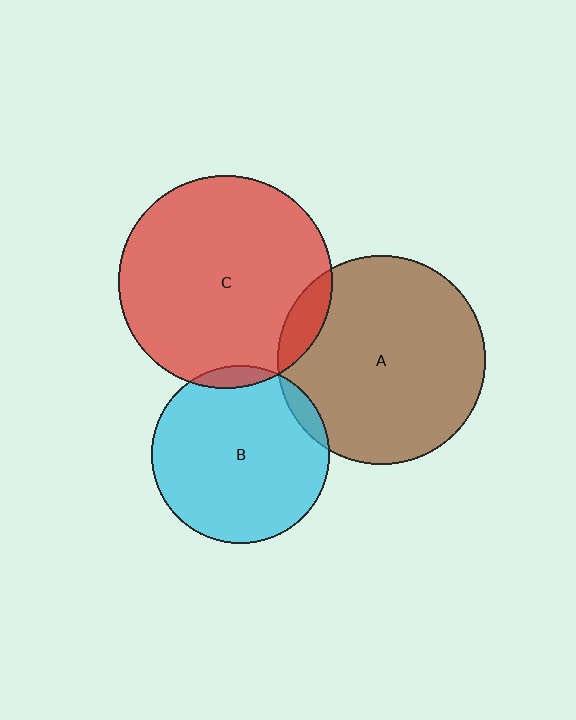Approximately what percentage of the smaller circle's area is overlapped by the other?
Approximately 5%.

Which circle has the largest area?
Circle C (red).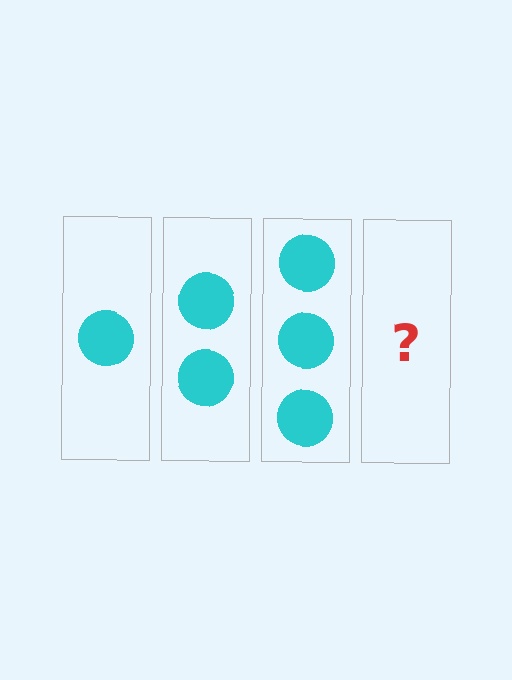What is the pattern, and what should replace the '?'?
The pattern is that each step adds one more circle. The '?' should be 4 circles.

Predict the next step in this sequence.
The next step is 4 circles.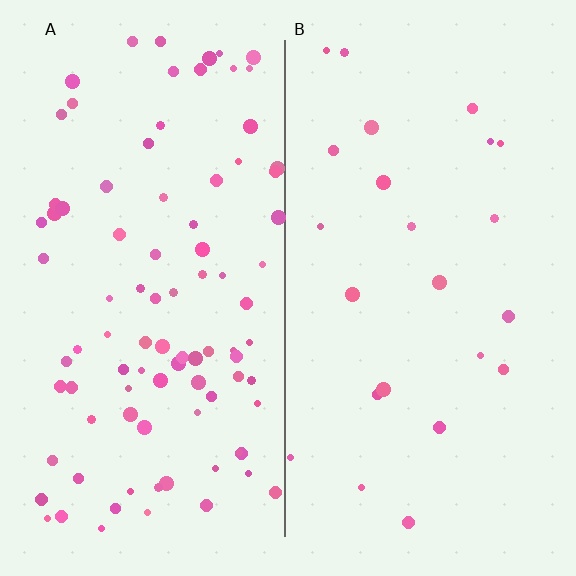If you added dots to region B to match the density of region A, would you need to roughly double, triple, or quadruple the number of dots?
Approximately quadruple.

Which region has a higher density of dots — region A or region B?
A (the left).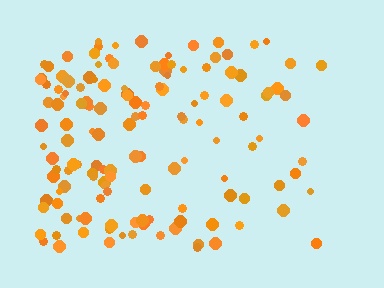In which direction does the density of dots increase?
From right to left, with the left side densest.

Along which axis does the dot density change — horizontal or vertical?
Horizontal.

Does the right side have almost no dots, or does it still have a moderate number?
Still a moderate number, just noticeably fewer than the left.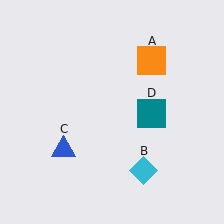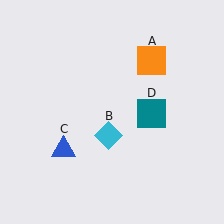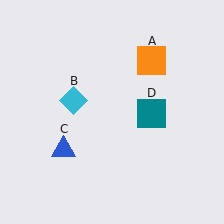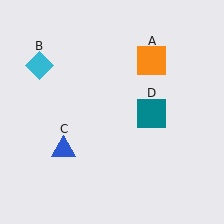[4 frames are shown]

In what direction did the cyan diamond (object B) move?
The cyan diamond (object B) moved up and to the left.